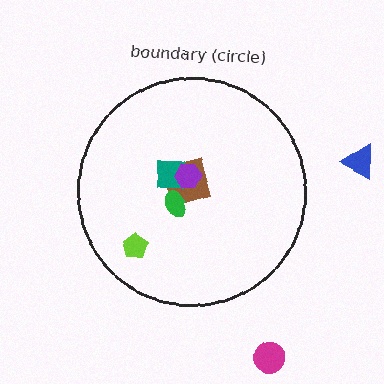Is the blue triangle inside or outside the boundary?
Outside.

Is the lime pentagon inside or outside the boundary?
Inside.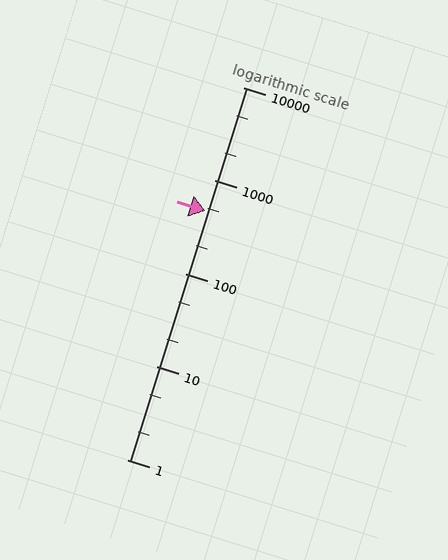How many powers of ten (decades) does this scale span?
The scale spans 4 decades, from 1 to 10000.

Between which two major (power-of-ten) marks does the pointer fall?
The pointer is between 100 and 1000.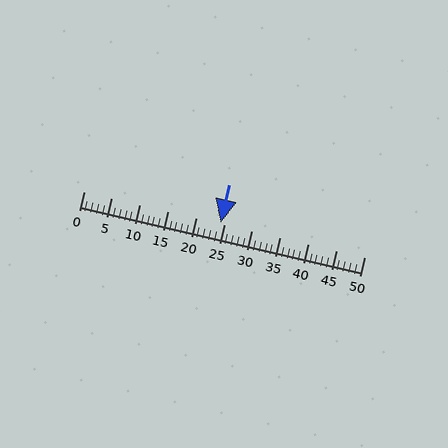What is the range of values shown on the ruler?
The ruler shows values from 0 to 50.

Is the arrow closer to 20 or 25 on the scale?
The arrow is closer to 25.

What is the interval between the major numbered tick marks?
The major tick marks are spaced 5 units apart.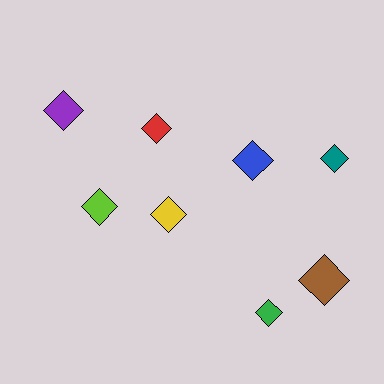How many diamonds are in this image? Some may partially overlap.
There are 8 diamonds.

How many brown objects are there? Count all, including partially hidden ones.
There is 1 brown object.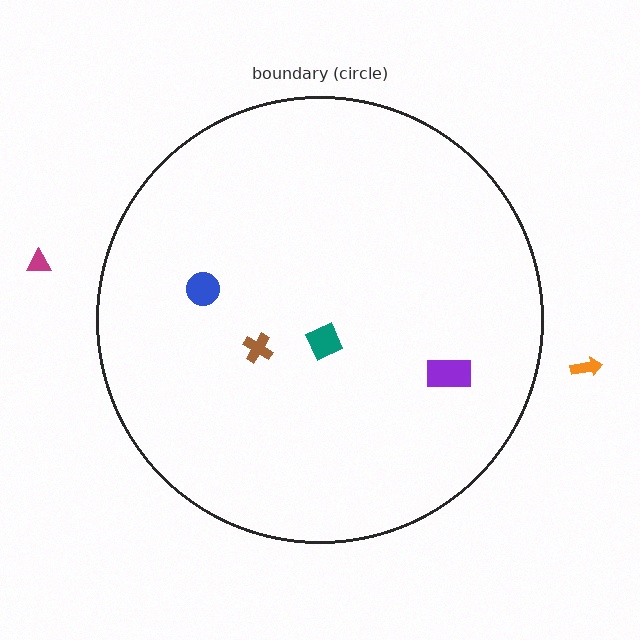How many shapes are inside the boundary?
4 inside, 2 outside.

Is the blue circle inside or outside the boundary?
Inside.